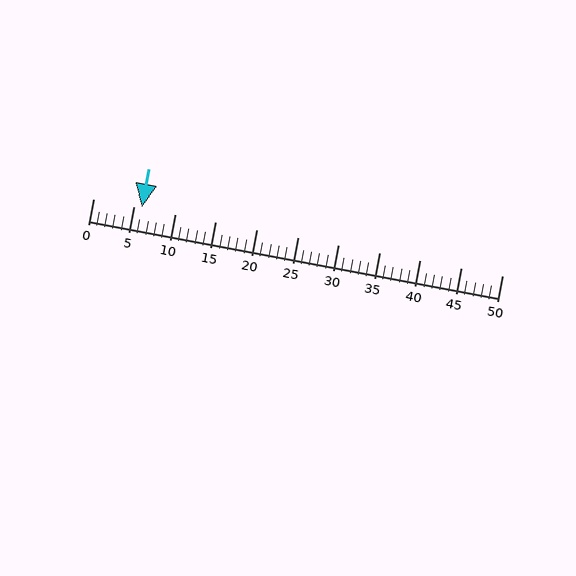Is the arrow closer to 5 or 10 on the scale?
The arrow is closer to 5.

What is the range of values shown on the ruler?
The ruler shows values from 0 to 50.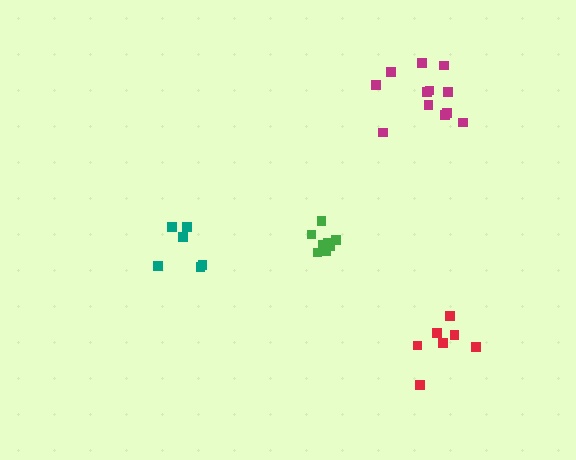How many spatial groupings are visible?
There are 4 spatial groupings.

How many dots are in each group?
Group 1: 7 dots, Group 2: 6 dots, Group 3: 8 dots, Group 4: 12 dots (33 total).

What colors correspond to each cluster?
The clusters are colored: red, teal, green, magenta.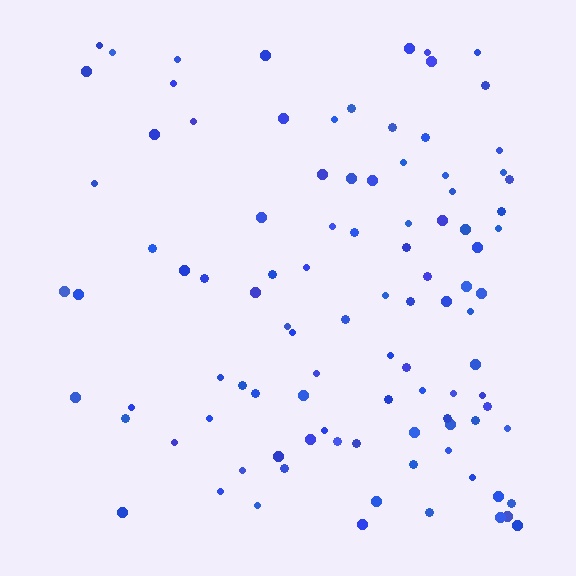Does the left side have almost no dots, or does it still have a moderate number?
Still a moderate number, just noticeably fewer than the right.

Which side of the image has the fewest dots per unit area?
The left.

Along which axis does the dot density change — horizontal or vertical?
Horizontal.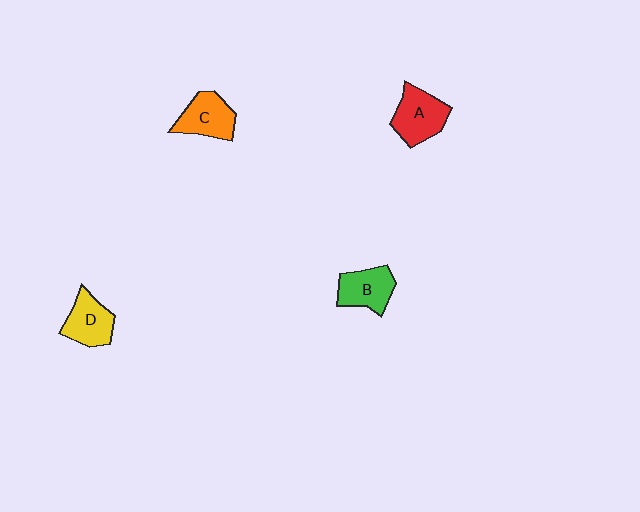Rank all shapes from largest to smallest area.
From largest to smallest: A (red), C (orange), B (green), D (yellow).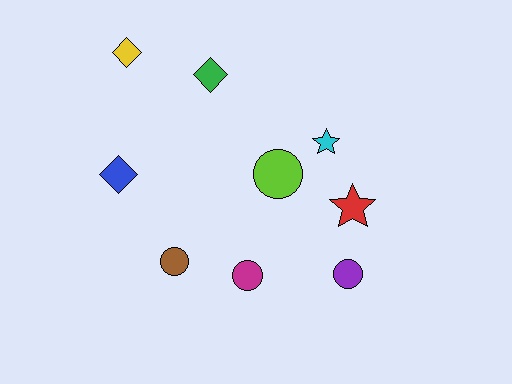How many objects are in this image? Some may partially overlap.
There are 9 objects.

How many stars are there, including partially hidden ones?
There are 2 stars.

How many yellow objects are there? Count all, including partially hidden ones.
There is 1 yellow object.